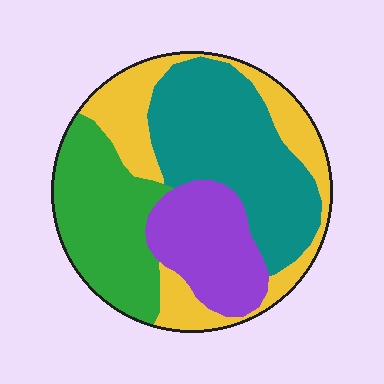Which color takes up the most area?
Teal, at roughly 30%.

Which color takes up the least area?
Purple, at roughly 20%.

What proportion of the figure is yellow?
Yellow covers roughly 25% of the figure.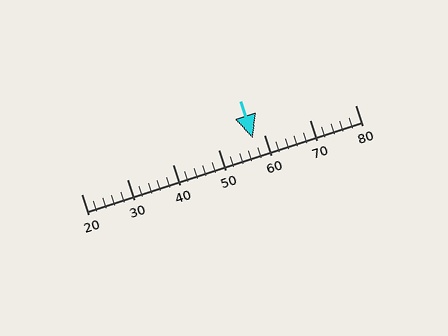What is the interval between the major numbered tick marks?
The major tick marks are spaced 10 units apart.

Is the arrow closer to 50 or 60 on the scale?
The arrow is closer to 60.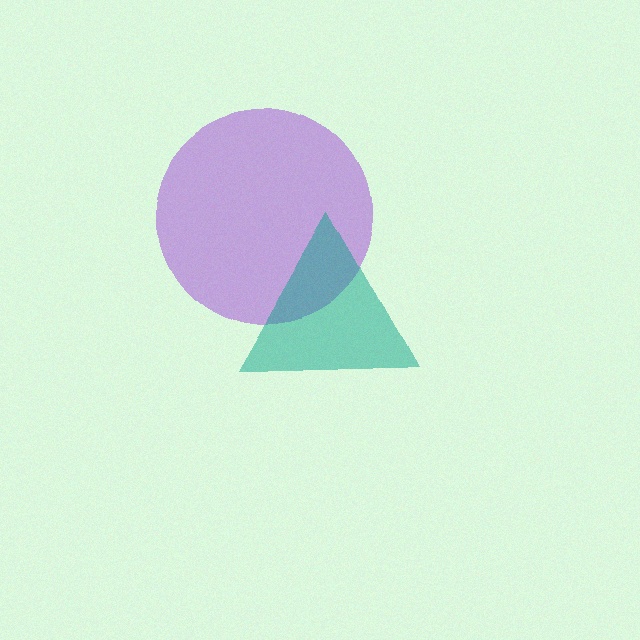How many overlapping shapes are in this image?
There are 2 overlapping shapes in the image.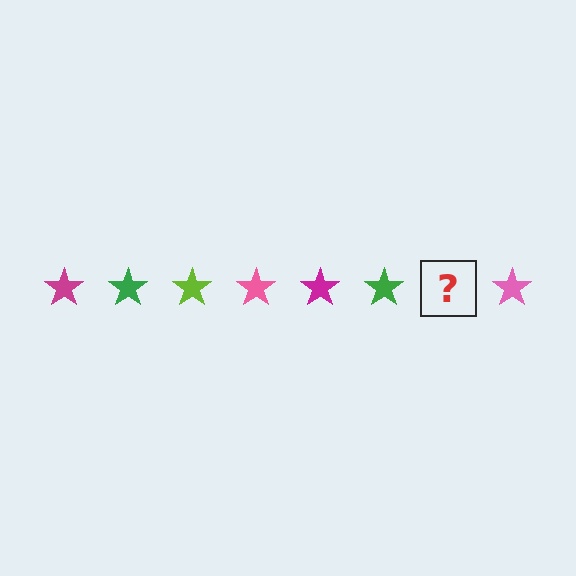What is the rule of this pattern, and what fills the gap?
The rule is that the pattern cycles through magenta, green, lime, pink stars. The gap should be filled with a lime star.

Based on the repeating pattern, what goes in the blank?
The blank should be a lime star.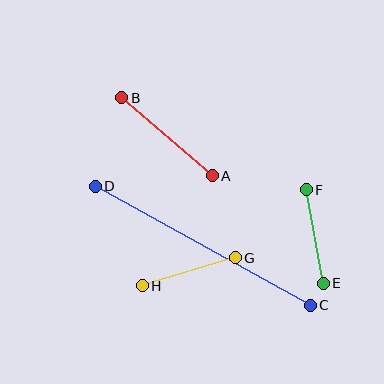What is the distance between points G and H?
The distance is approximately 97 pixels.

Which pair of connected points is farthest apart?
Points C and D are farthest apart.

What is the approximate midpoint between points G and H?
The midpoint is at approximately (189, 272) pixels.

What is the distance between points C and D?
The distance is approximately 246 pixels.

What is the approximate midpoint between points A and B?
The midpoint is at approximately (167, 137) pixels.